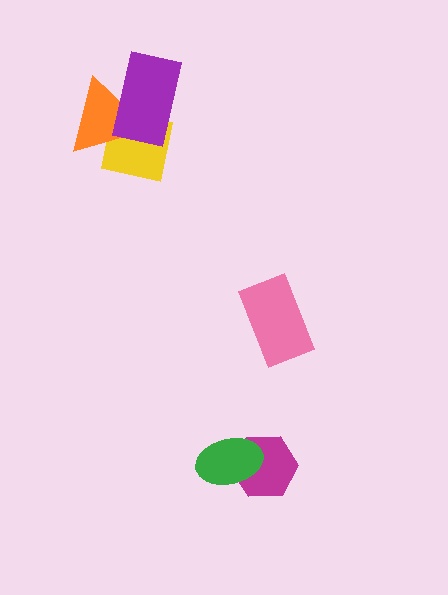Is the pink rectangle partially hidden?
No, no other shape covers it.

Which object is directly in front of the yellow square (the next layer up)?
The orange triangle is directly in front of the yellow square.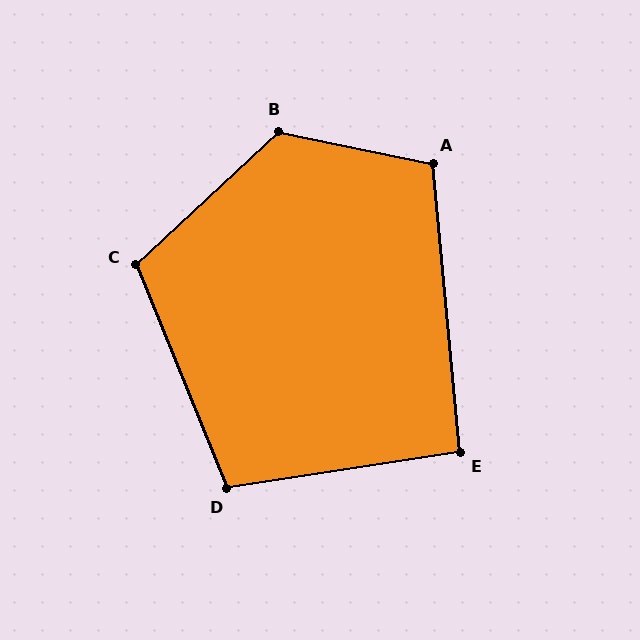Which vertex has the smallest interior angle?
E, at approximately 94 degrees.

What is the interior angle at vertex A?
Approximately 107 degrees (obtuse).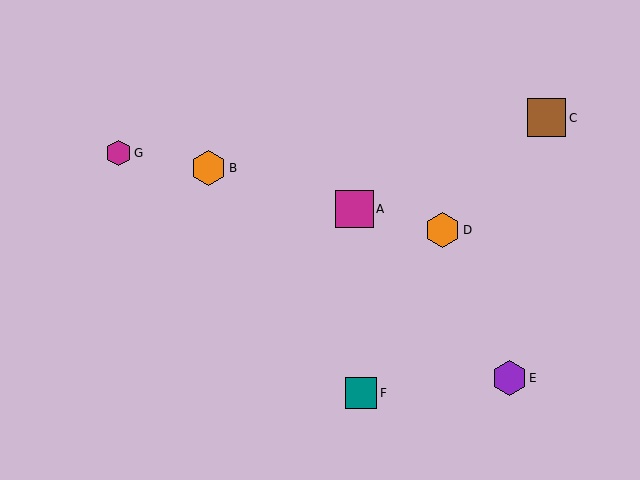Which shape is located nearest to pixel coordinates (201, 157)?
The orange hexagon (labeled B) at (209, 168) is nearest to that location.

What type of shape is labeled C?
Shape C is a brown square.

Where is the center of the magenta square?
The center of the magenta square is at (354, 209).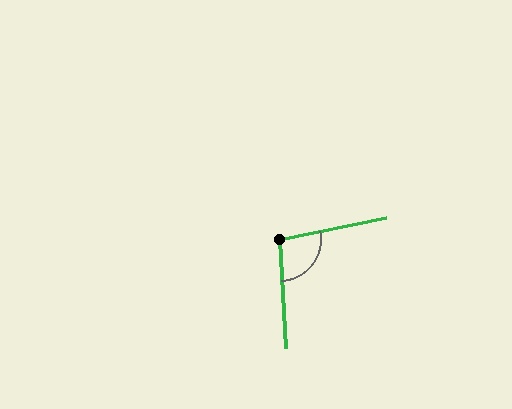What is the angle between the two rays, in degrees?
Approximately 99 degrees.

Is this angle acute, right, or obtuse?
It is obtuse.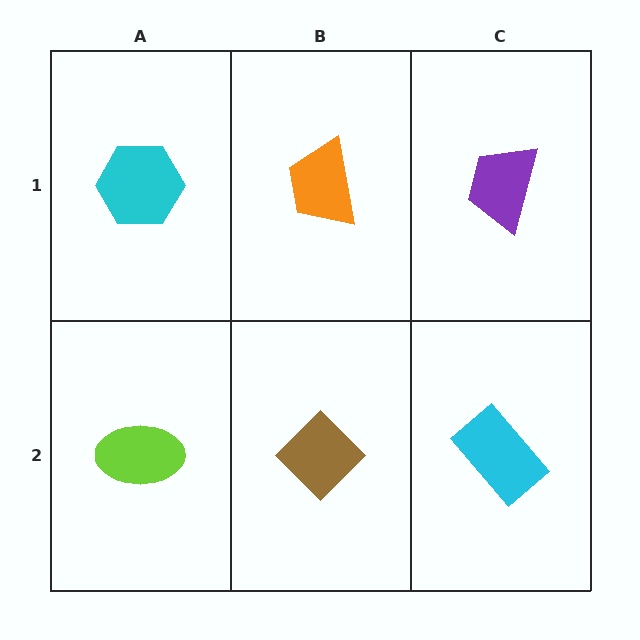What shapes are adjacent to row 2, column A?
A cyan hexagon (row 1, column A), a brown diamond (row 2, column B).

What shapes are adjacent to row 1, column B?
A brown diamond (row 2, column B), a cyan hexagon (row 1, column A), a purple trapezoid (row 1, column C).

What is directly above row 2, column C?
A purple trapezoid.